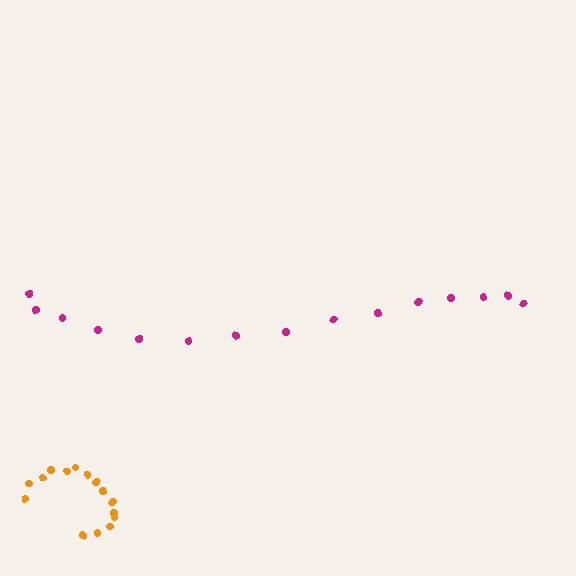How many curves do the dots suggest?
There are 2 distinct paths.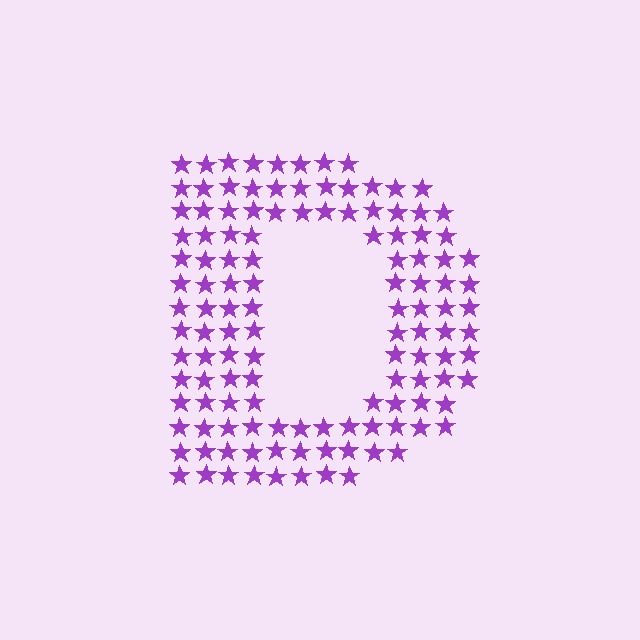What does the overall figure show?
The overall figure shows the letter D.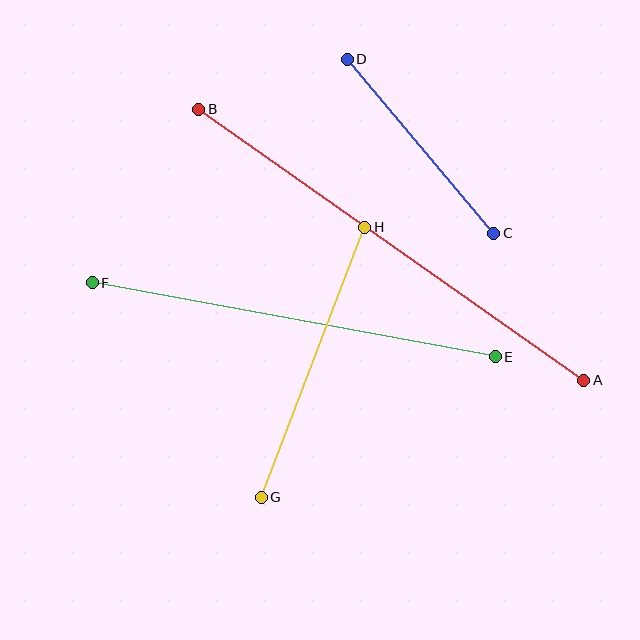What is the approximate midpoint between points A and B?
The midpoint is at approximately (391, 245) pixels.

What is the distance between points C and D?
The distance is approximately 227 pixels.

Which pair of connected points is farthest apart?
Points A and B are farthest apart.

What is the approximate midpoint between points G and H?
The midpoint is at approximately (313, 362) pixels.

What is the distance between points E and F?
The distance is approximately 410 pixels.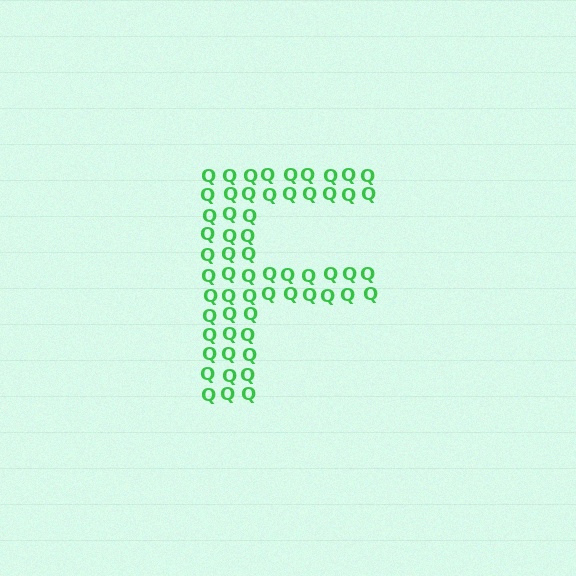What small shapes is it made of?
It is made of small letter Q's.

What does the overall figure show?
The overall figure shows the letter F.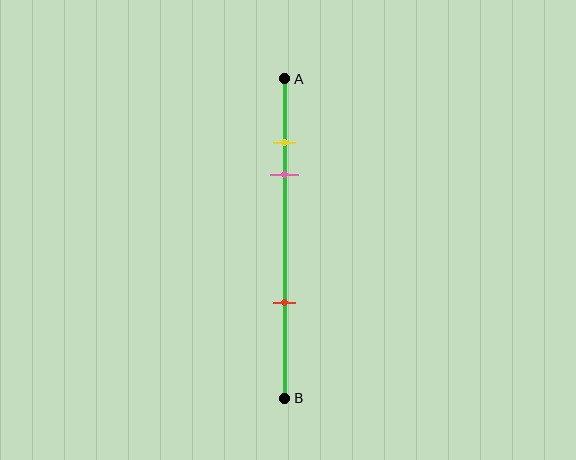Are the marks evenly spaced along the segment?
No, the marks are not evenly spaced.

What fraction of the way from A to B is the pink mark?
The pink mark is approximately 30% (0.3) of the way from A to B.